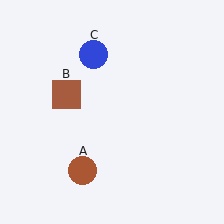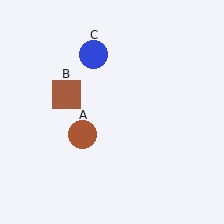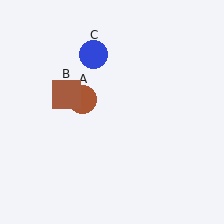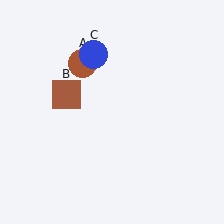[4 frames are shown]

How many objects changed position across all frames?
1 object changed position: brown circle (object A).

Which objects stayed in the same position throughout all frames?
Brown square (object B) and blue circle (object C) remained stationary.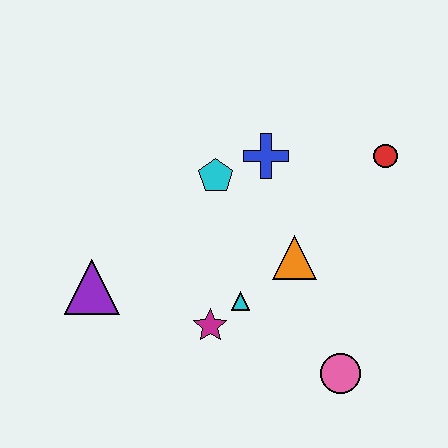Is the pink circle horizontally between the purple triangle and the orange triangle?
No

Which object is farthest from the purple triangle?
The red circle is farthest from the purple triangle.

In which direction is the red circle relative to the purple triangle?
The red circle is to the right of the purple triangle.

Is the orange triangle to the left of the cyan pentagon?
No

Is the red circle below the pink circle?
No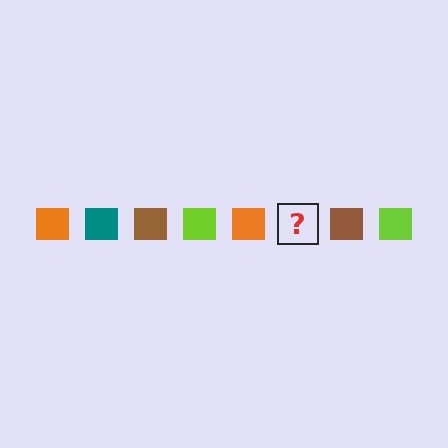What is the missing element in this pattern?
The missing element is a teal square.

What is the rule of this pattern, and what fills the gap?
The rule is that the pattern cycles through orange, teal, brown, lime squares. The gap should be filled with a teal square.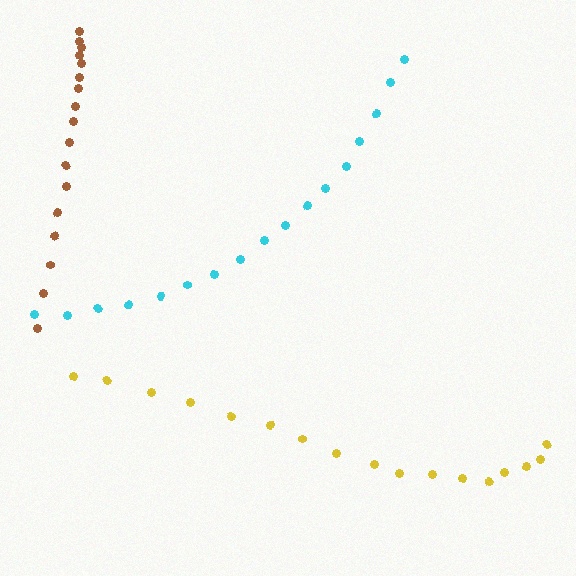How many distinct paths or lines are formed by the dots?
There are 3 distinct paths.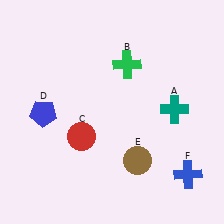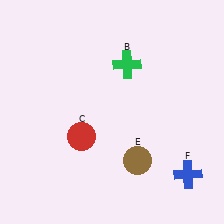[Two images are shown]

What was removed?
The teal cross (A), the blue pentagon (D) were removed in Image 2.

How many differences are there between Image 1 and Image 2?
There are 2 differences between the two images.